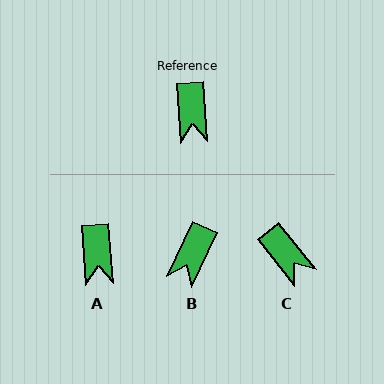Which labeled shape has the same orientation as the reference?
A.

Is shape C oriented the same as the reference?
No, it is off by about 34 degrees.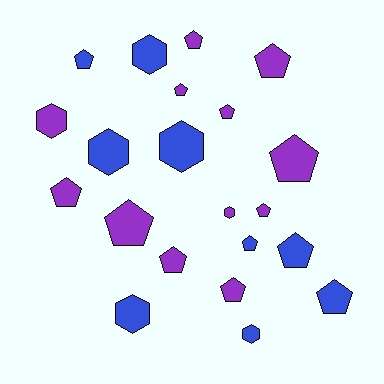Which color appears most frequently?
Purple, with 12 objects.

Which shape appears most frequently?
Pentagon, with 14 objects.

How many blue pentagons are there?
There are 4 blue pentagons.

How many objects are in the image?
There are 21 objects.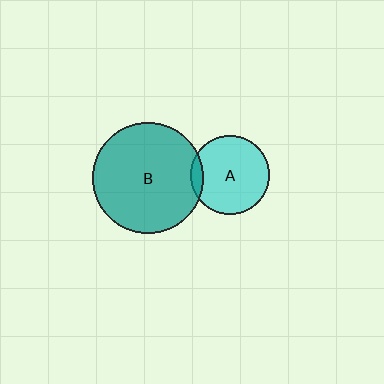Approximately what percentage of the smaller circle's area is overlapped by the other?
Approximately 10%.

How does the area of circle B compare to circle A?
Approximately 2.0 times.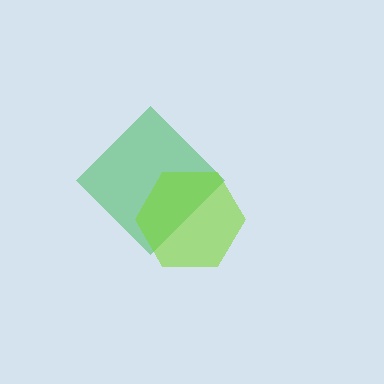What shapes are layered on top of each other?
The layered shapes are: a green diamond, a lime hexagon.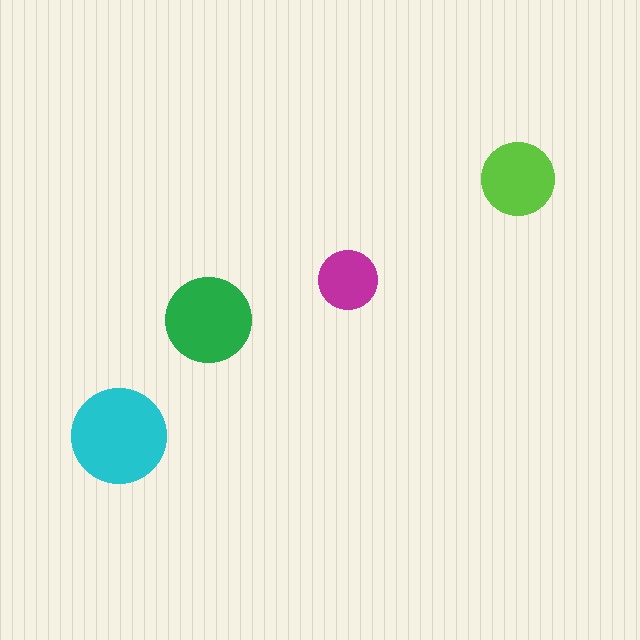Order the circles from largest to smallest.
the cyan one, the green one, the lime one, the magenta one.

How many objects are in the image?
There are 4 objects in the image.